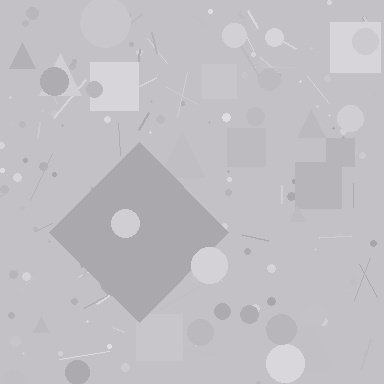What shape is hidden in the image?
A diamond is hidden in the image.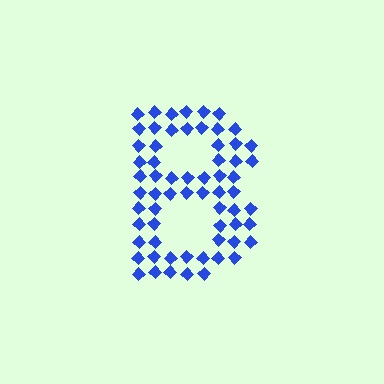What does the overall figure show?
The overall figure shows the letter B.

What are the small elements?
The small elements are diamonds.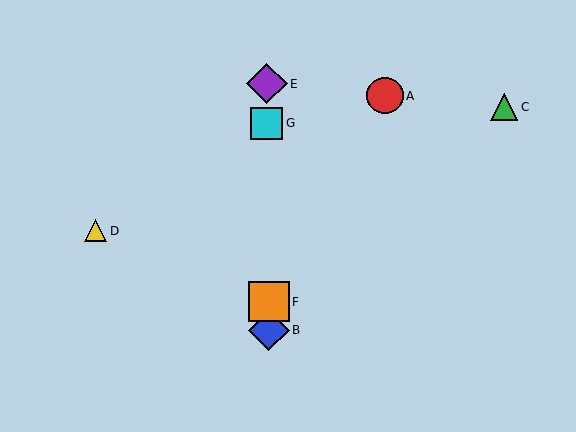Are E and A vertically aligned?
No, E is at x≈267 and A is at x≈385.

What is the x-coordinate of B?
Object B is at x≈269.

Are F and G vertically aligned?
Yes, both are at x≈269.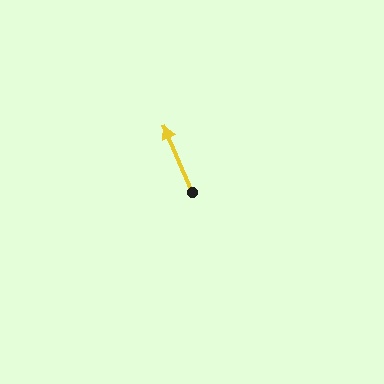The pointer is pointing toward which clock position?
Roughly 11 o'clock.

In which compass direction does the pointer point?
Northwest.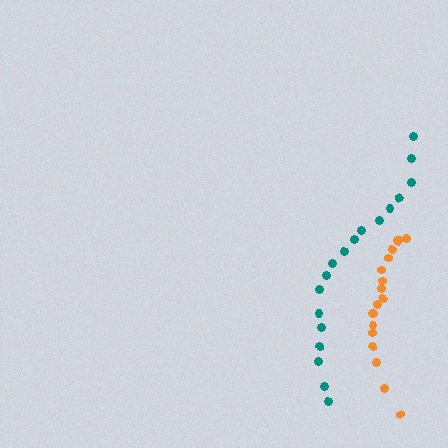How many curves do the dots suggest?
There are 2 distinct paths.